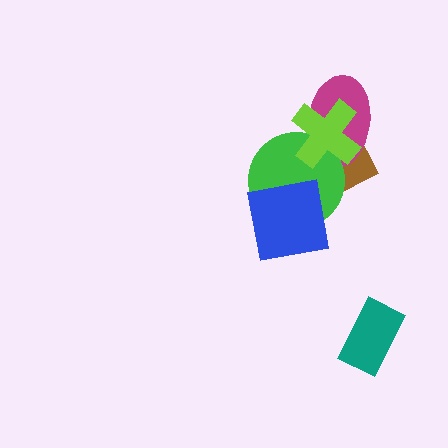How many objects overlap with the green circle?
4 objects overlap with the green circle.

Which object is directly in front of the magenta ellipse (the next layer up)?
The green circle is directly in front of the magenta ellipse.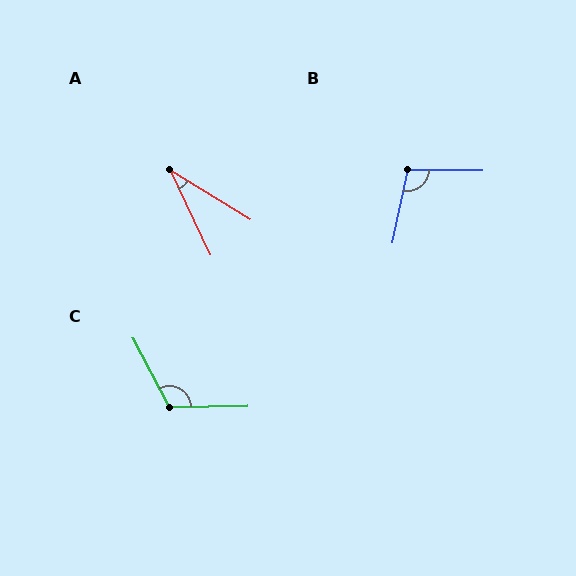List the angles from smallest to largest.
A (33°), B (101°), C (117°).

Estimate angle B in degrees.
Approximately 101 degrees.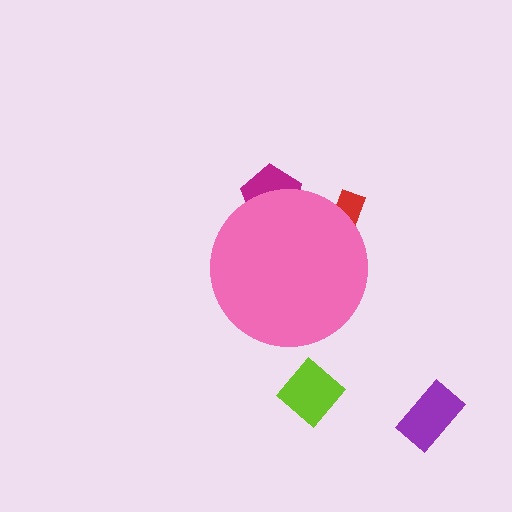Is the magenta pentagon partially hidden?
Yes, the magenta pentagon is partially hidden behind the pink circle.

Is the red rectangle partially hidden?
Yes, the red rectangle is partially hidden behind the pink circle.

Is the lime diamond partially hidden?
No, the lime diamond is fully visible.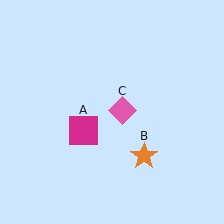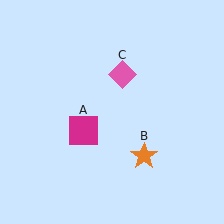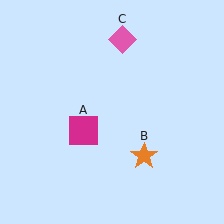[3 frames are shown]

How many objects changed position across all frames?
1 object changed position: pink diamond (object C).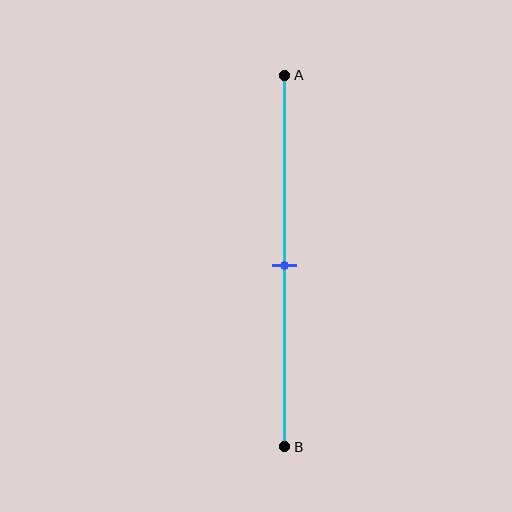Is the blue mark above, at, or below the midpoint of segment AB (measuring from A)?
The blue mark is approximately at the midpoint of segment AB.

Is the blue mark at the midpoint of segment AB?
Yes, the mark is approximately at the midpoint.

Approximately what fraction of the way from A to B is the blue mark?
The blue mark is approximately 50% of the way from A to B.